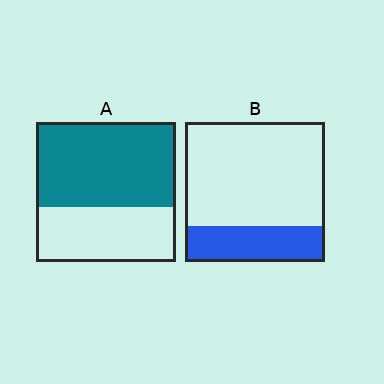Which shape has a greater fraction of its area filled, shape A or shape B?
Shape A.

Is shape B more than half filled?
No.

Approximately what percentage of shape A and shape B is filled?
A is approximately 60% and B is approximately 25%.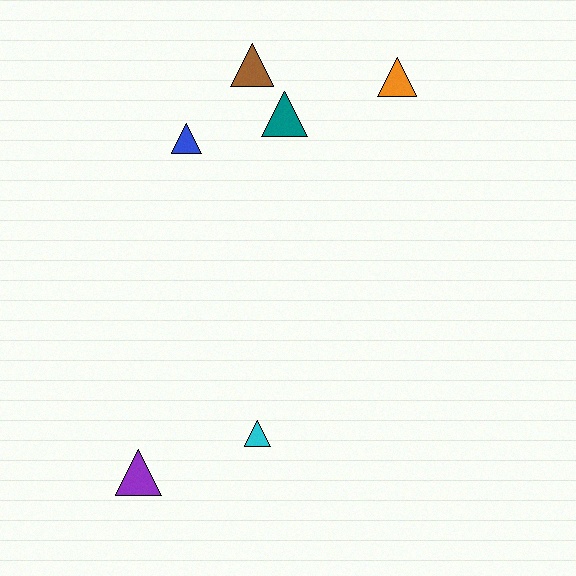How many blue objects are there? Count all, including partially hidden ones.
There is 1 blue object.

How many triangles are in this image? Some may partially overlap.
There are 6 triangles.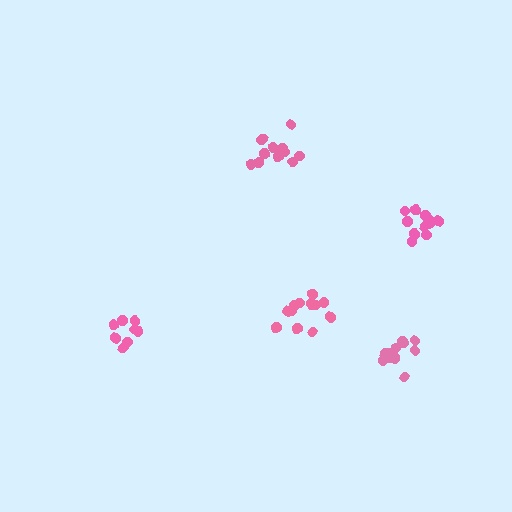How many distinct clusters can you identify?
There are 5 distinct clusters.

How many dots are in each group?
Group 1: 11 dots, Group 2: 12 dots, Group 3: 13 dots, Group 4: 11 dots, Group 5: 8 dots (55 total).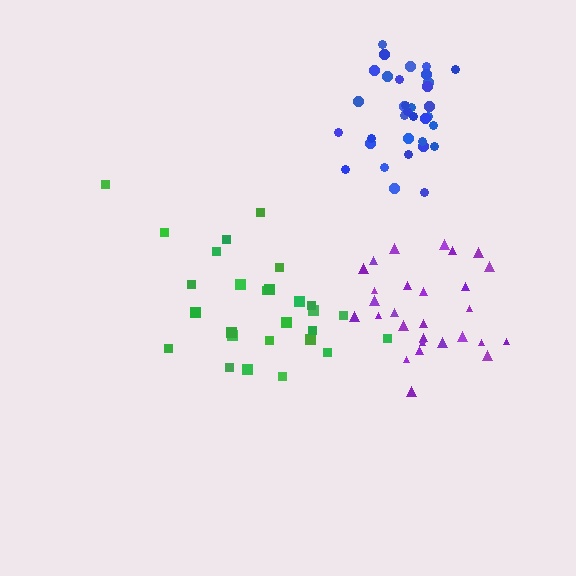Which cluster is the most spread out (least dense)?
Green.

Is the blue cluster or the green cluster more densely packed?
Blue.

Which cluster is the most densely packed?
Blue.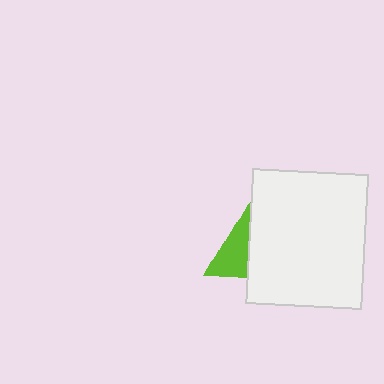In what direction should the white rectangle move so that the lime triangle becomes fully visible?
The white rectangle should move right. That is the shortest direction to clear the overlap and leave the lime triangle fully visible.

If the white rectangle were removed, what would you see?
You would see the complete lime triangle.